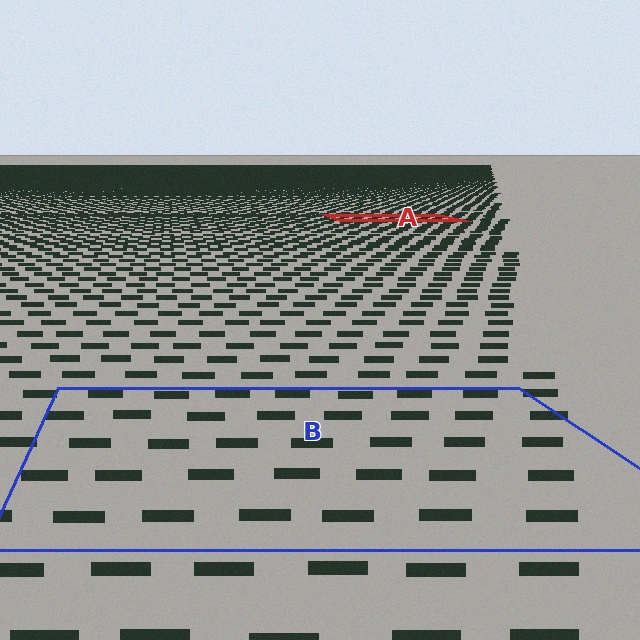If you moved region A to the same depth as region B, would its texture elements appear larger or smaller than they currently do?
They would appear larger. At a closer depth, the same texture elements are projected at a bigger on-screen size.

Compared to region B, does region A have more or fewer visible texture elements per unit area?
Region A has more texture elements per unit area — they are packed more densely because it is farther away.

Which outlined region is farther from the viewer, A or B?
Region A is farther from the viewer — the texture elements inside it appear smaller and more densely packed.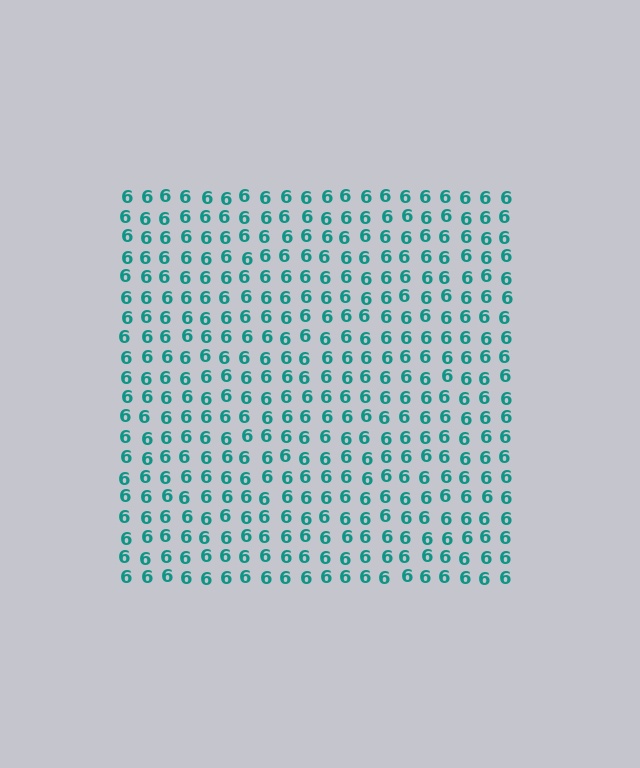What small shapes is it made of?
It is made of small digit 6's.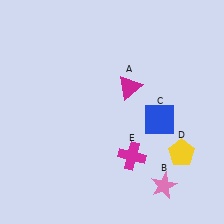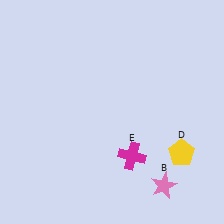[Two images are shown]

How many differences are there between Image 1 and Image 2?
There are 2 differences between the two images.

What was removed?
The blue square (C), the magenta triangle (A) were removed in Image 2.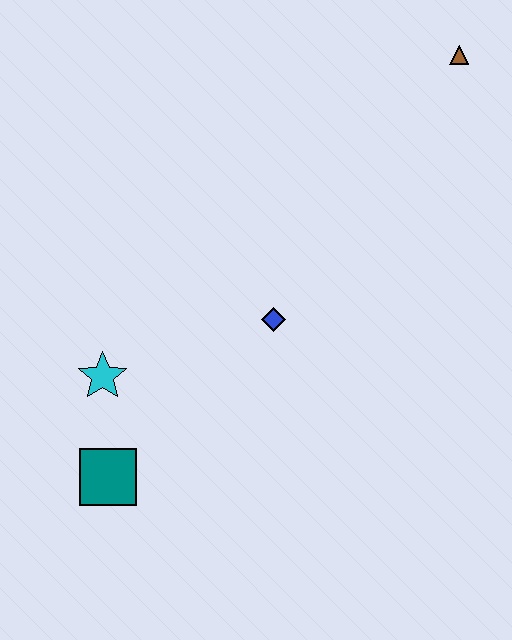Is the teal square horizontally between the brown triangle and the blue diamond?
No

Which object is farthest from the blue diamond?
The brown triangle is farthest from the blue diamond.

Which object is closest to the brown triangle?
The blue diamond is closest to the brown triangle.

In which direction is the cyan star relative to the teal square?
The cyan star is above the teal square.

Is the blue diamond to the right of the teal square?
Yes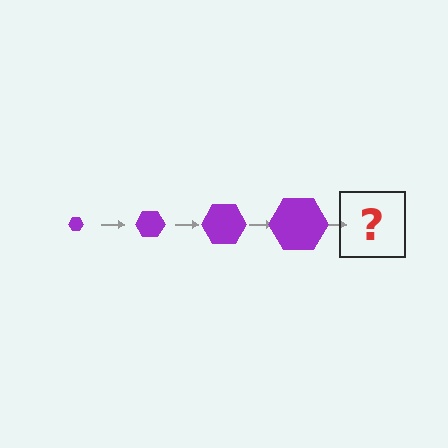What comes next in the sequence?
The next element should be a purple hexagon, larger than the previous one.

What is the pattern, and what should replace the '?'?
The pattern is that the hexagon gets progressively larger each step. The '?' should be a purple hexagon, larger than the previous one.